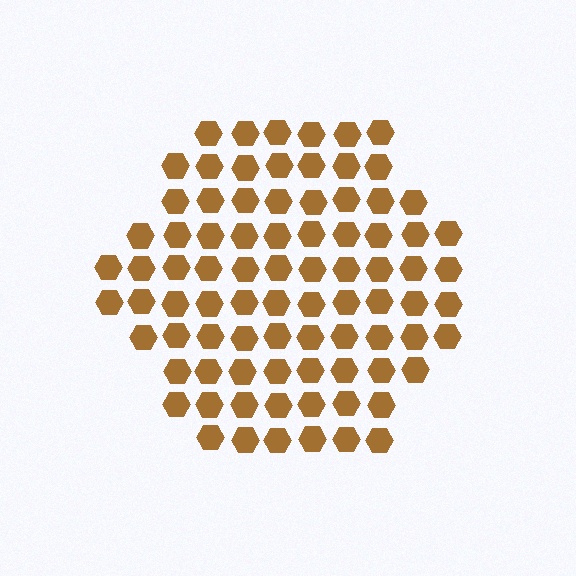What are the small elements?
The small elements are hexagons.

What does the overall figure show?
The overall figure shows a hexagon.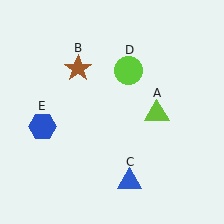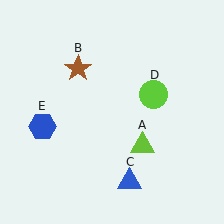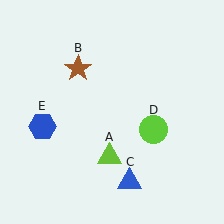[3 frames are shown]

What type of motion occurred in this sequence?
The lime triangle (object A), lime circle (object D) rotated clockwise around the center of the scene.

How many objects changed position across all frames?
2 objects changed position: lime triangle (object A), lime circle (object D).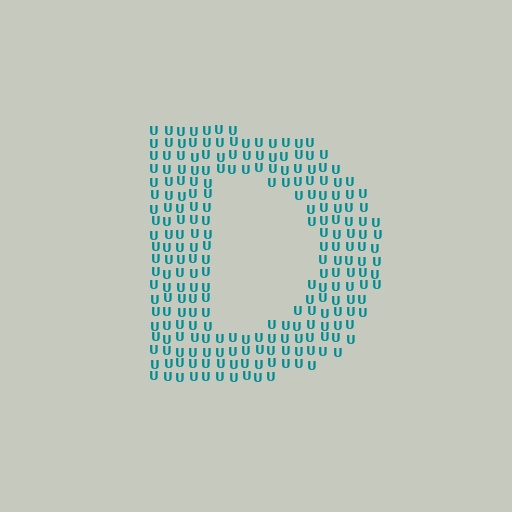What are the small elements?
The small elements are letter U's.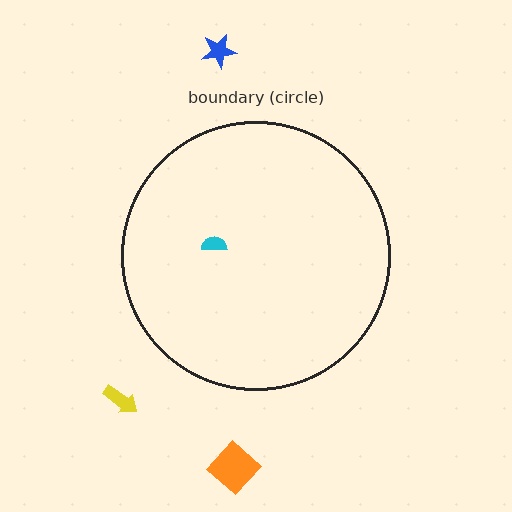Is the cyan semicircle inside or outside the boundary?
Inside.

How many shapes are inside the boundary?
1 inside, 3 outside.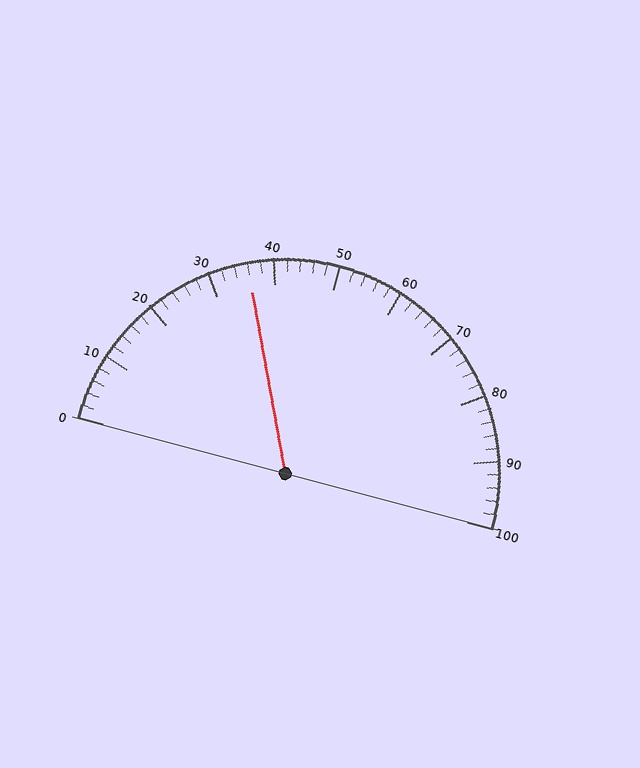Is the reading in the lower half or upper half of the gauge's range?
The reading is in the lower half of the range (0 to 100).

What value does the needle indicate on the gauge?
The needle indicates approximately 36.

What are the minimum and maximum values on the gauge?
The gauge ranges from 0 to 100.